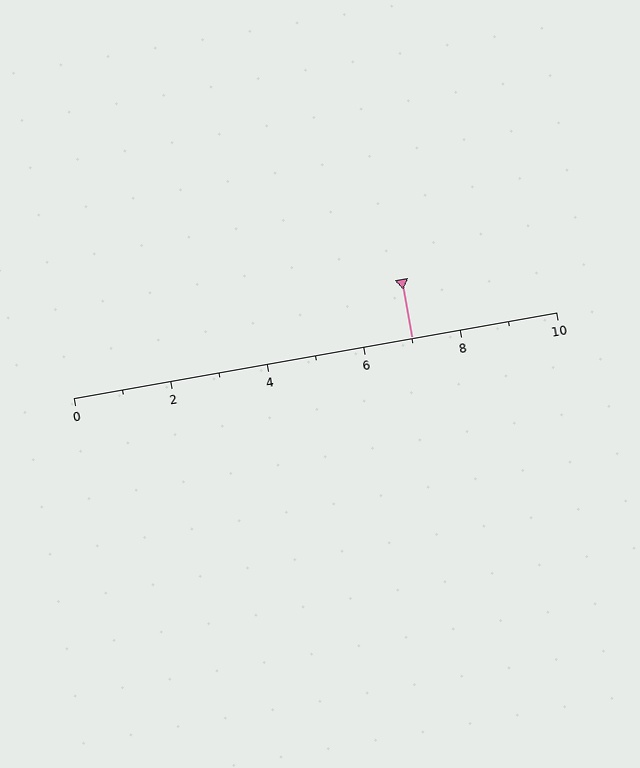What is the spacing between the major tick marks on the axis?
The major ticks are spaced 2 apart.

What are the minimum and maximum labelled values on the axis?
The axis runs from 0 to 10.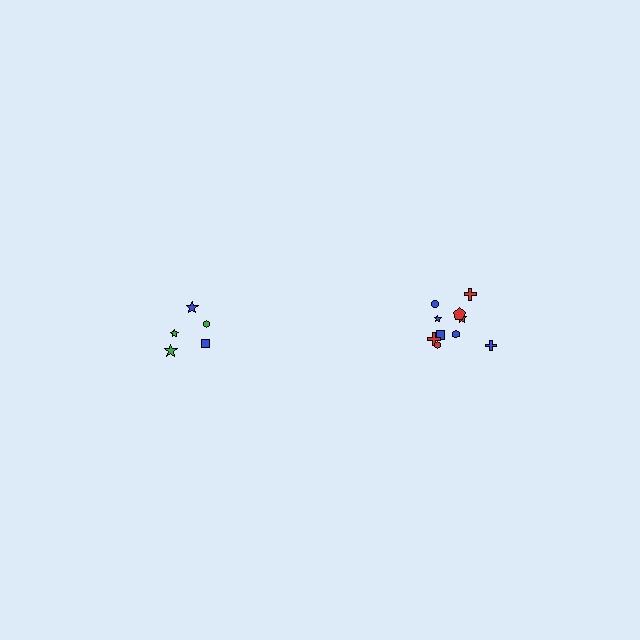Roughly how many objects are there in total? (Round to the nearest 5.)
Roughly 15 objects in total.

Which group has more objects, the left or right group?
The right group.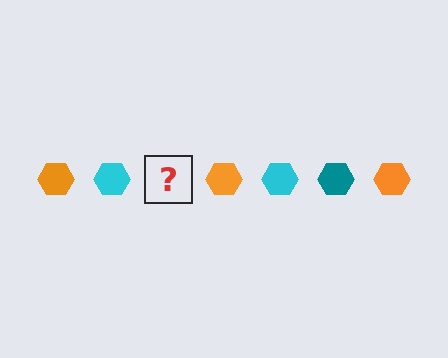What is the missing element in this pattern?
The missing element is a teal hexagon.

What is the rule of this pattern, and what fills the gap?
The rule is that the pattern cycles through orange, cyan, teal hexagons. The gap should be filled with a teal hexagon.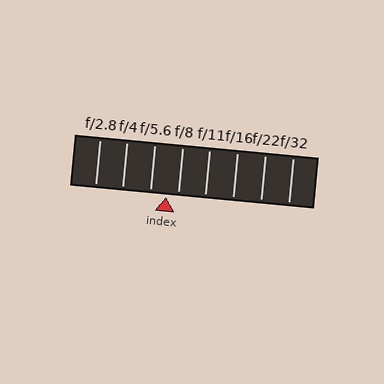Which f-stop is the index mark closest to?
The index mark is closest to f/8.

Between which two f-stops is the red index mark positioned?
The index mark is between f/5.6 and f/8.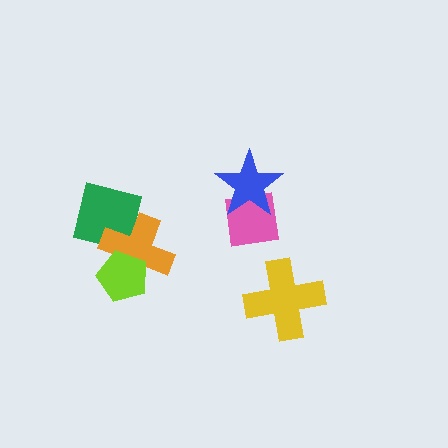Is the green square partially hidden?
Yes, it is partially covered by another shape.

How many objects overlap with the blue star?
1 object overlaps with the blue star.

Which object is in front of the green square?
The orange cross is in front of the green square.